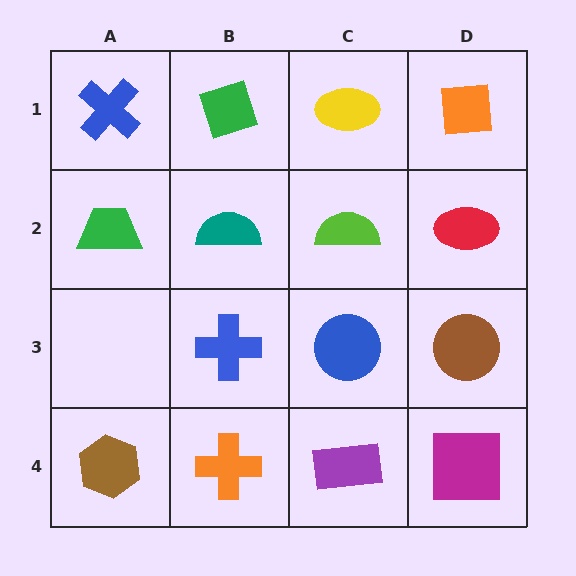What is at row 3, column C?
A blue circle.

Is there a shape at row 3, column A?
No, that cell is empty.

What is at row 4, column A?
A brown hexagon.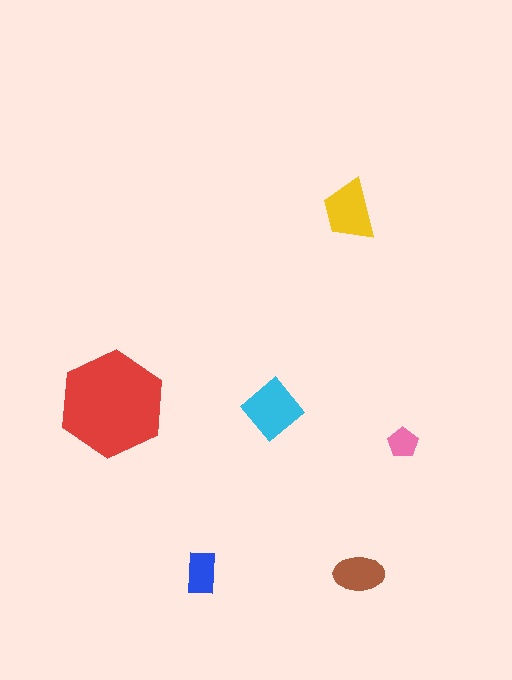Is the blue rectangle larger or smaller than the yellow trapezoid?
Smaller.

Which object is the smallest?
The pink pentagon.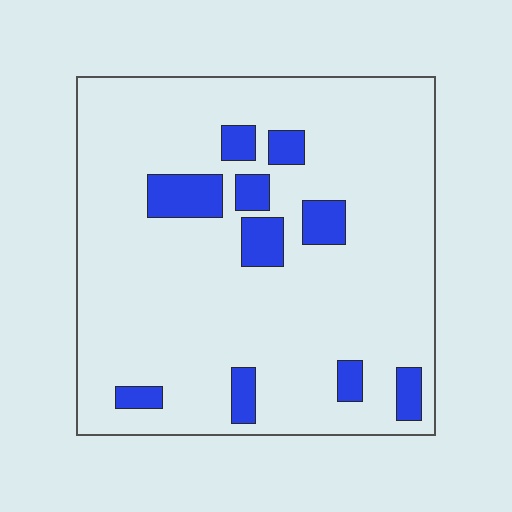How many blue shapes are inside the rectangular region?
10.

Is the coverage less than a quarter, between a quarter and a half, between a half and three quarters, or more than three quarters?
Less than a quarter.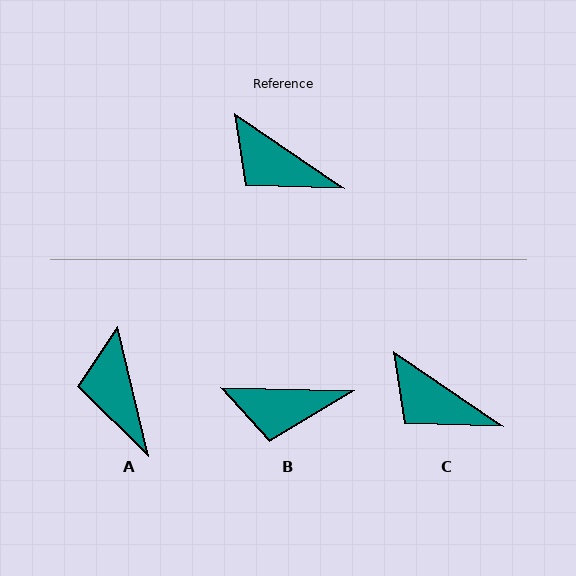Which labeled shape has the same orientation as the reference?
C.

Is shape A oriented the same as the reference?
No, it is off by about 42 degrees.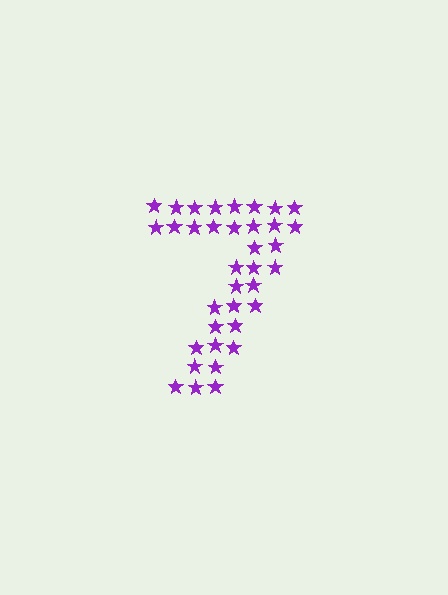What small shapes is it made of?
It is made of small stars.